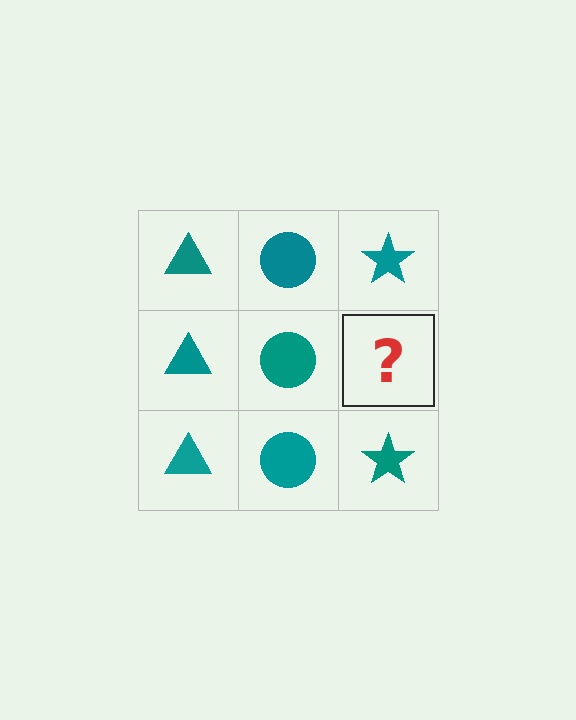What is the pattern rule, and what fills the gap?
The rule is that each column has a consistent shape. The gap should be filled with a teal star.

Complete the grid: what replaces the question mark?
The question mark should be replaced with a teal star.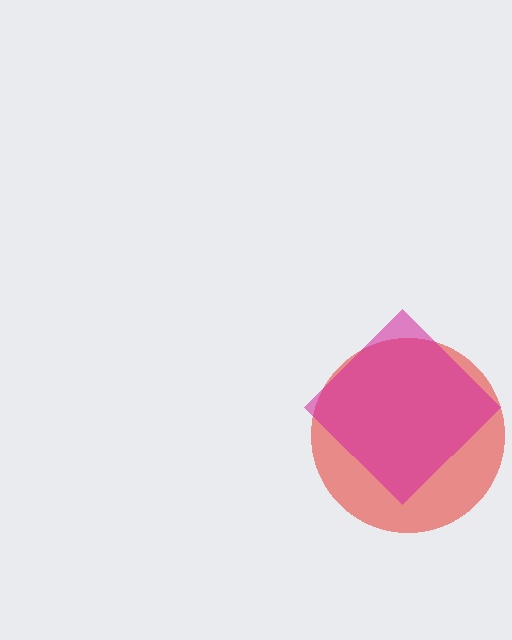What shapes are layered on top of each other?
The layered shapes are: a red circle, a magenta diamond.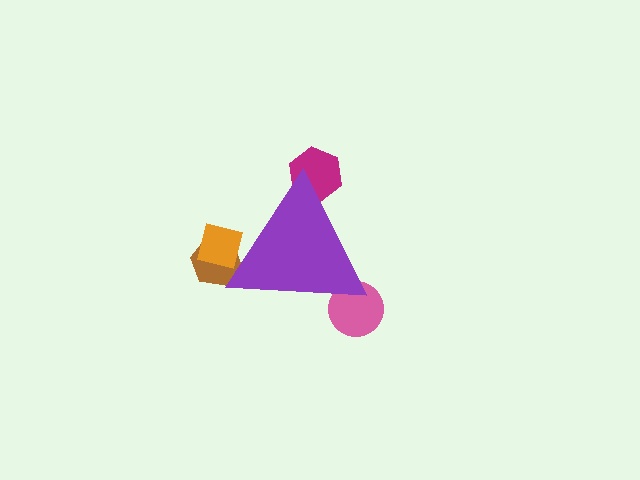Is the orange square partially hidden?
Yes, the orange square is partially hidden behind the purple triangle.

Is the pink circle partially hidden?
Yes, the pink circle is partially hidden behind the purple triangle.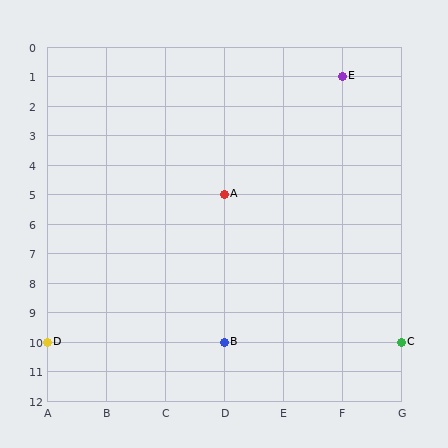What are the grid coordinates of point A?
Point A is at grid coordinates (D, 5).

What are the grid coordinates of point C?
Point C is at grid coordinates (G, 10).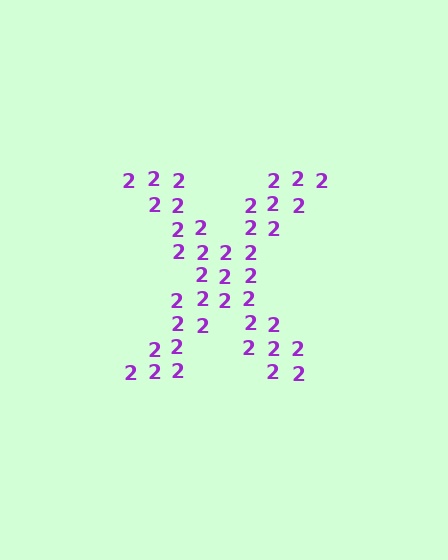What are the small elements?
The small elements are digit 2's.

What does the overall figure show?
The overall figure shows the letter X.